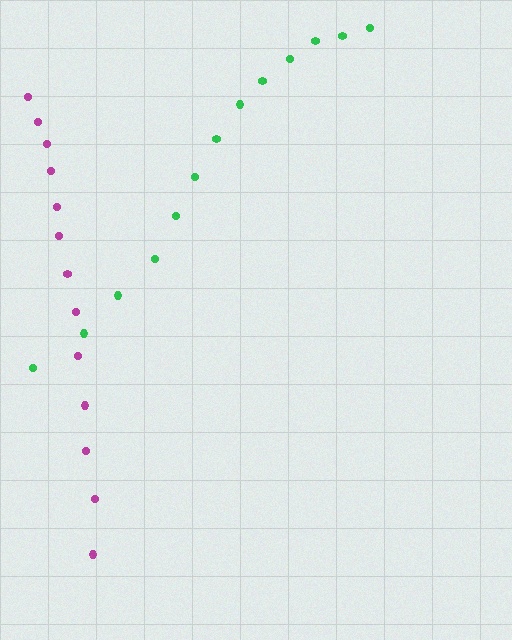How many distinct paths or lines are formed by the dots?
There are 2 distinct paths.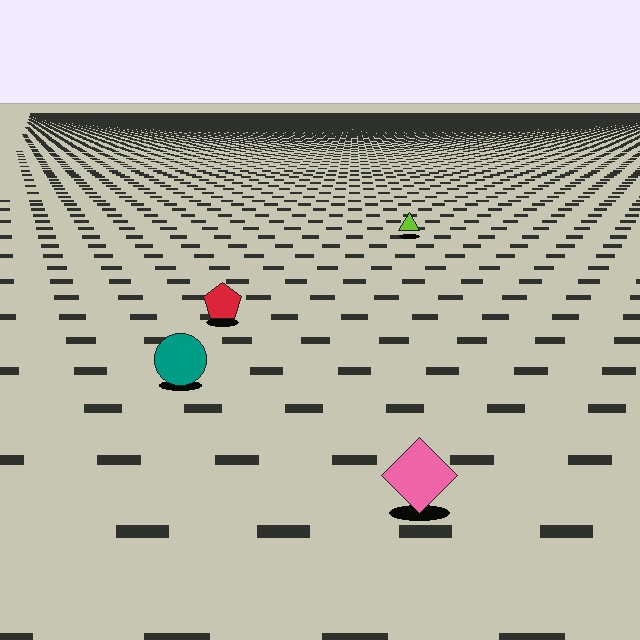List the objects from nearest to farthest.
From nearest to farthest: the pink diamond, the teal circle, the red pentagon, the lime triangle.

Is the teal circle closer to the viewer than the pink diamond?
No. The pink diamond is closer — you can tell from the texture gradient: the ground texture is coarser near it.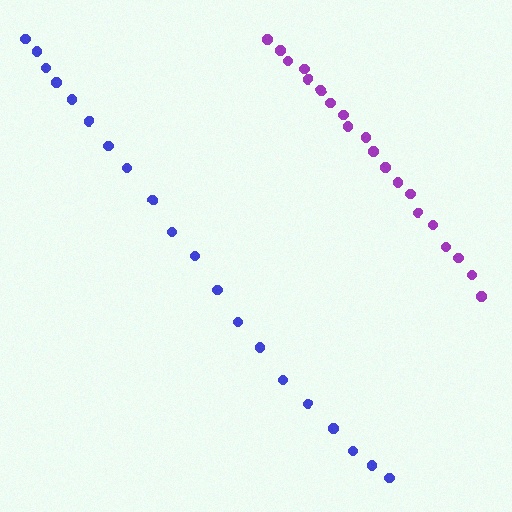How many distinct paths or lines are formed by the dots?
There are 2 distinct paths.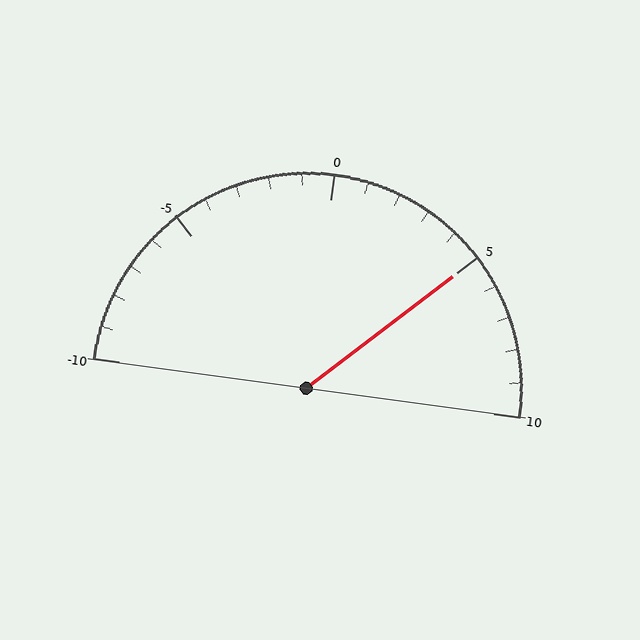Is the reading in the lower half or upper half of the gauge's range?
The reading is in the upper half of the range (-10 to 10).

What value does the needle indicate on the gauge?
The needle indicates approximately 5.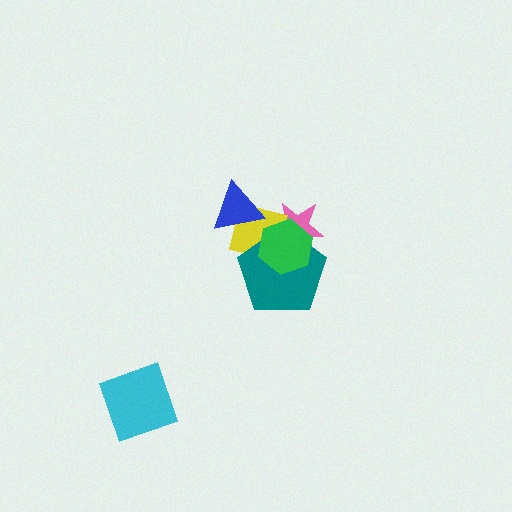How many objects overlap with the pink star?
3 objects overlap with the pink star.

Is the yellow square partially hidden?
Yes, it is partially covered by another shape.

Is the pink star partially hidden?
Yes, it is partially covered by another shape.